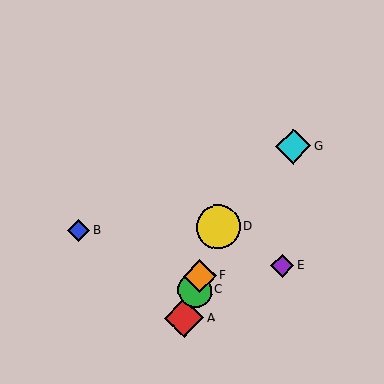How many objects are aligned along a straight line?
4 objects (A, C, D, F) are aligned along a straight line.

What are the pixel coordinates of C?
Object C is at (195, 290).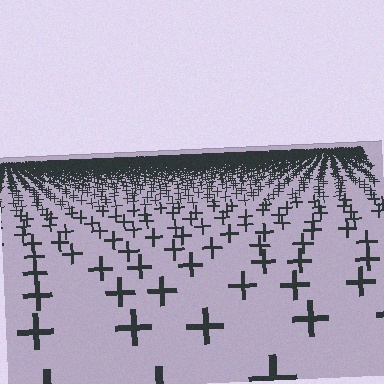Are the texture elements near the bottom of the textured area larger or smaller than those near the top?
Larger. Near the bottom, elements are closer to the viewer and appear at a bigger on-screen size.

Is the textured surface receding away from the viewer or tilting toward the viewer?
The surface is receding away from the viewer. Texture elements get smaller and denser toward the top.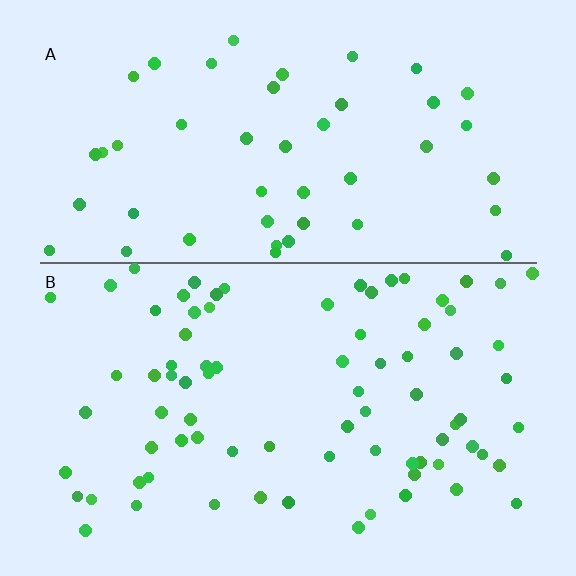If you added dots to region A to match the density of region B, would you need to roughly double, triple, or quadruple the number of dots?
Approximately double.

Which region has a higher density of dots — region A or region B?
B (the bottom).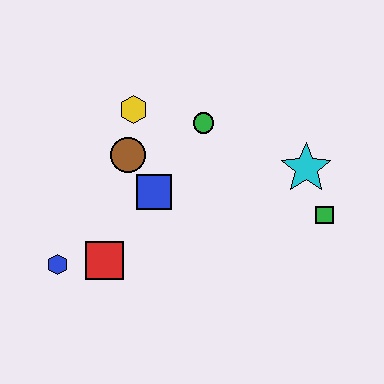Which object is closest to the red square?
The blue hexagon is closest to the red square.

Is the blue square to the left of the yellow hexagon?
No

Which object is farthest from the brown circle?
The green square is farthest from the brown circle.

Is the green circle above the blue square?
Yes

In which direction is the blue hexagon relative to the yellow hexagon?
The blue hexagon is below the yellow hexagon.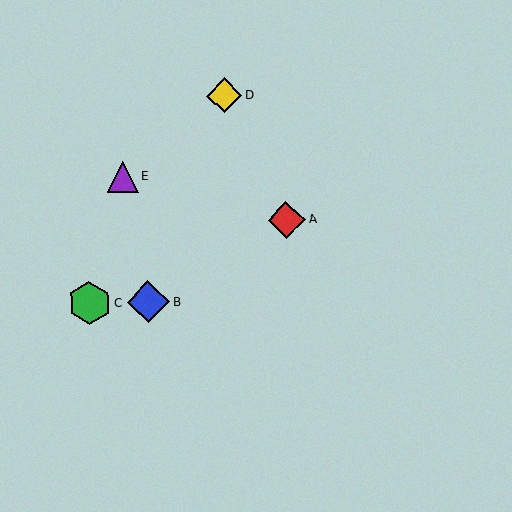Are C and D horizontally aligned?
No, C is at y≈303 and D is at y≈95.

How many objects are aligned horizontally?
2 objects (B, C) are aligned horizontally.